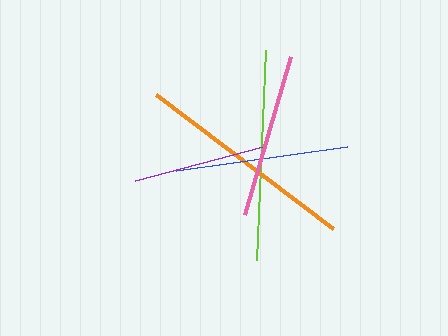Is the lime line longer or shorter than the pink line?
The lime line is longer than the pink line.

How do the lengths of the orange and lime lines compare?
The orange and lime lines are approximately the same length.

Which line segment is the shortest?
The purple line is the shortest at approximately 132 pixels.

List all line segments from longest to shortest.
From longest to shortest: orange, lime, blue, pink, purple.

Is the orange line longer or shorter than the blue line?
The orange line is longer than the blue line.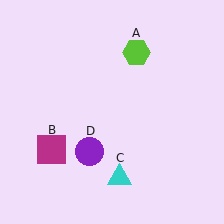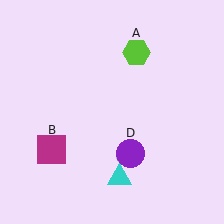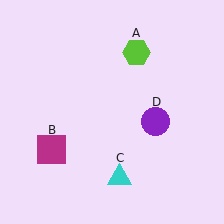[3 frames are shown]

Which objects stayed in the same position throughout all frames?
Lime hexagon (object A) and magenta square (object B) and cyan triangle (object C) remained stationary.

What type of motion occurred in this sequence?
The purple circle (object D) rotated counterclockwise around the center of the scene.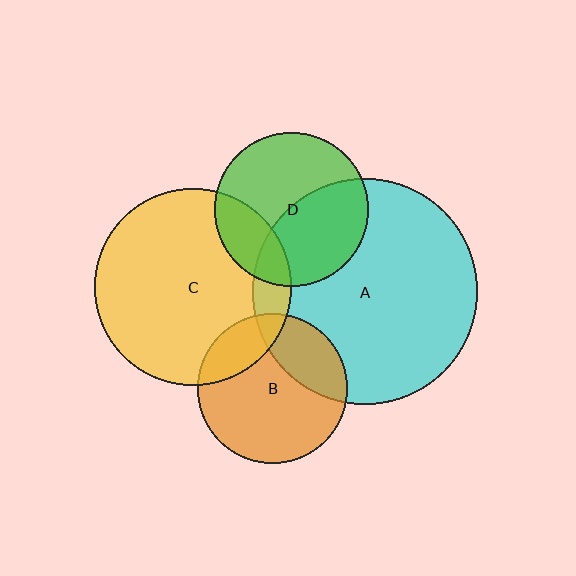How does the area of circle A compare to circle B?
Approximately 2.3 times.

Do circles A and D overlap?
Yes.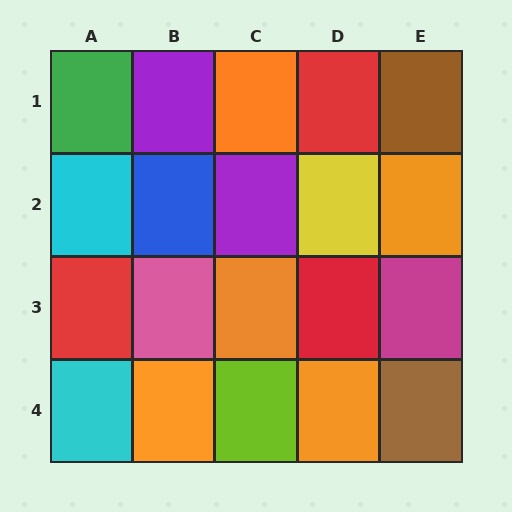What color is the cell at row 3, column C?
Orange.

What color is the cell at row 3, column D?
Red.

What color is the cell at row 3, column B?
Pink.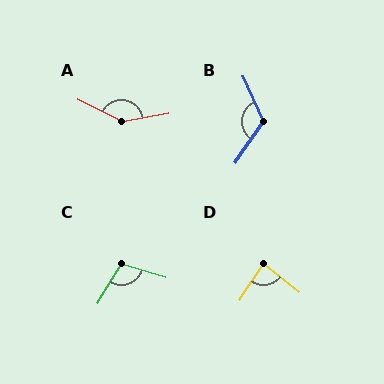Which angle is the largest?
A, at approximately 144 degrees.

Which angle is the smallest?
D, at approximately 84 degrees.